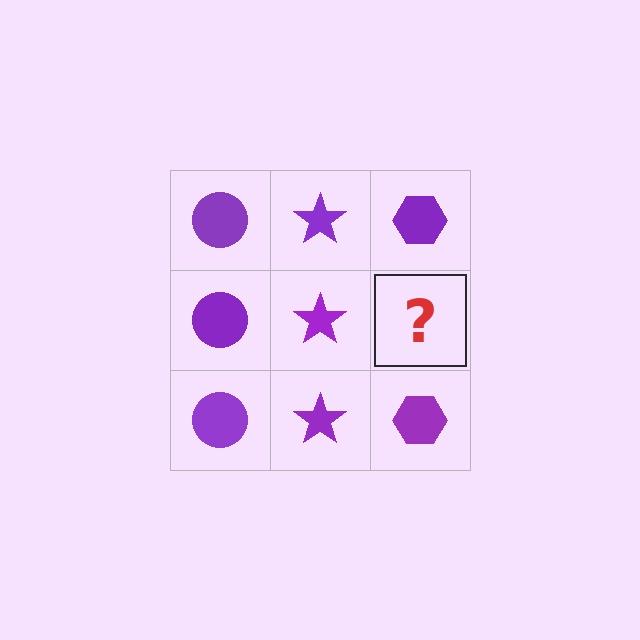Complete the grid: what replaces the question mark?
The question mark should be replaced with a purple hexagon.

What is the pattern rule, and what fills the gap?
The rule is that each column has a consistent shape. The gap should be filled with a purple hexagon.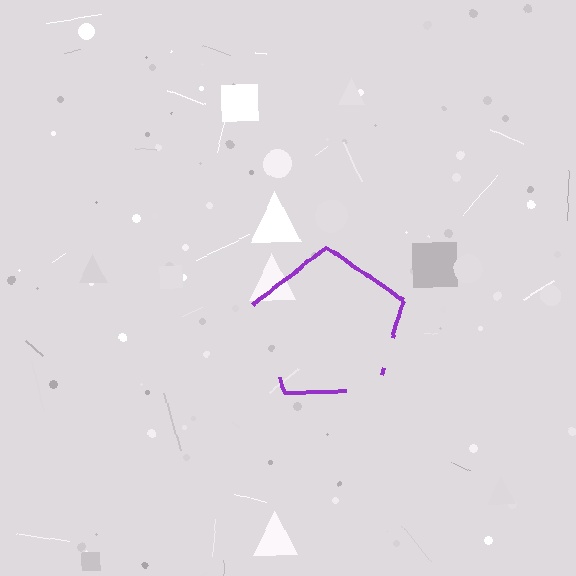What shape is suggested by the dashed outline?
The dashed outline suggests a pentagon.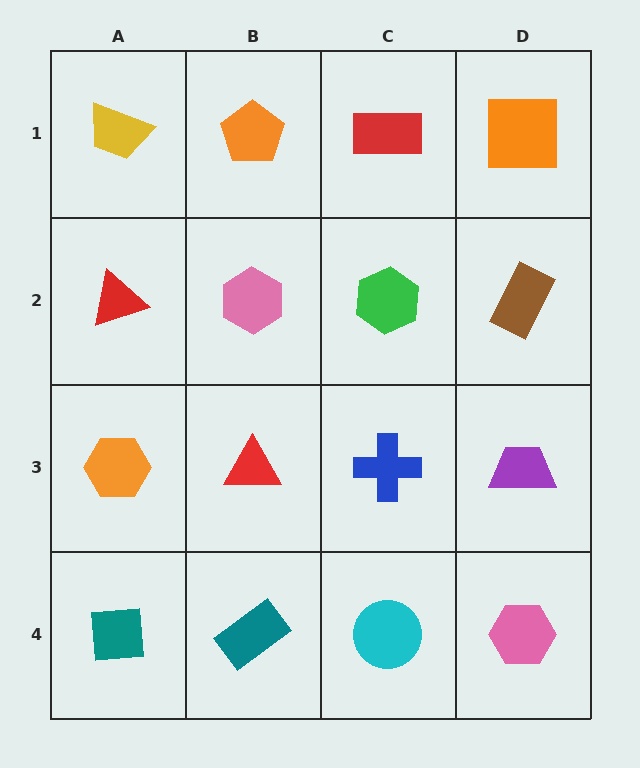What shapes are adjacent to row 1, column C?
A green hexagon (row 2, column C), an orange pentagon (row 1, column B), an orange square (row 1, column D).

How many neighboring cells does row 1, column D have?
2.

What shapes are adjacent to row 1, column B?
A pink hexagon (row 2, column B), a yellow trapezoid (row 1, column A), a red rectangle (row 1, column C).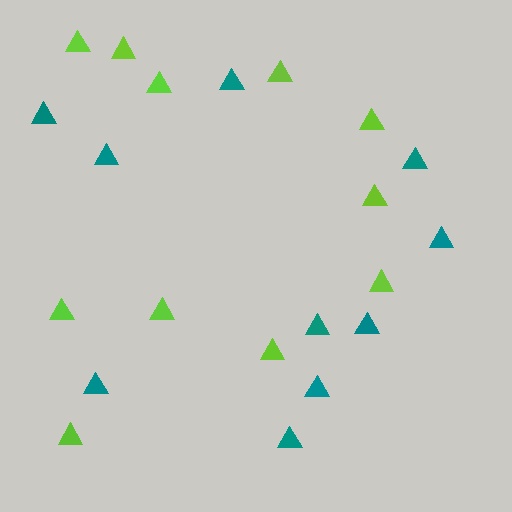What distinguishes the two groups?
There are 2 groups: one group of teal triangles (10) and one group of lime triangles (11).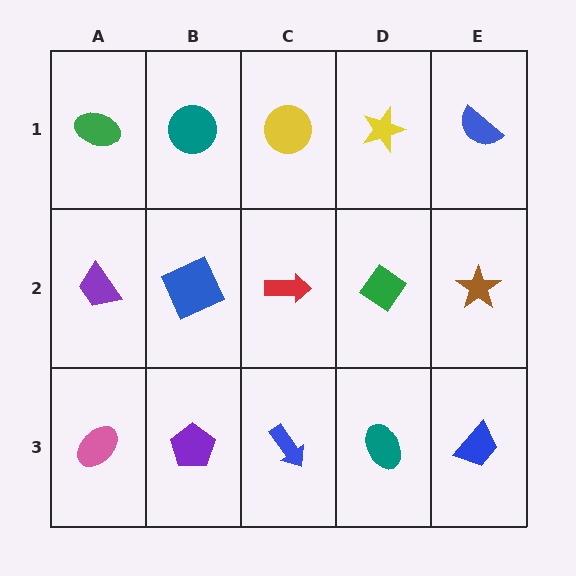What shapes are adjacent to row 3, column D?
A green diamond (row 2, column D), a blue arrow (row 3, column C), a blue trapezoid (row 3, column E).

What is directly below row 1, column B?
A blue square.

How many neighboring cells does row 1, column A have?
2.